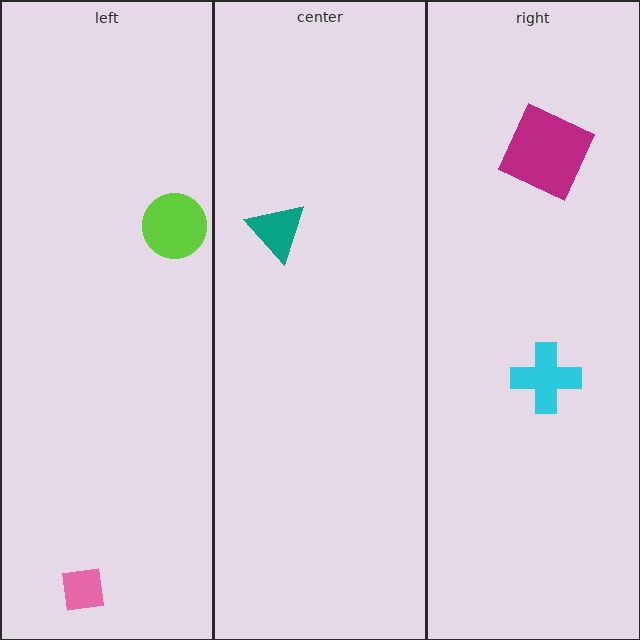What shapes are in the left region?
The lime circle, the pink square.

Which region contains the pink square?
The left region.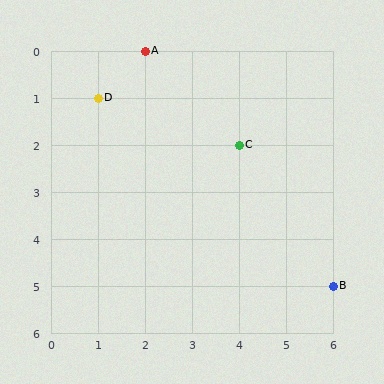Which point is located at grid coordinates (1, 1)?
Point D is at (1, 1).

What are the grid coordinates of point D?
Point D is at grid coordinates (1, 1).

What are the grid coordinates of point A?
Point A is at grid coordinates (2, 0).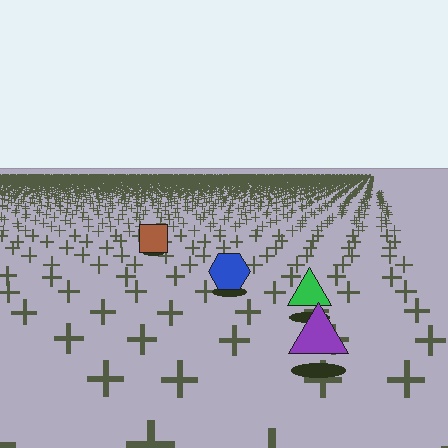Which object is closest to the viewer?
The purple triangle is closest. The texture marks near it are larger and more spread out.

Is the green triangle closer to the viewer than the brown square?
Yes. The green triangle is closer — you can tell from the texture gradient: the ground texture is coarser near it.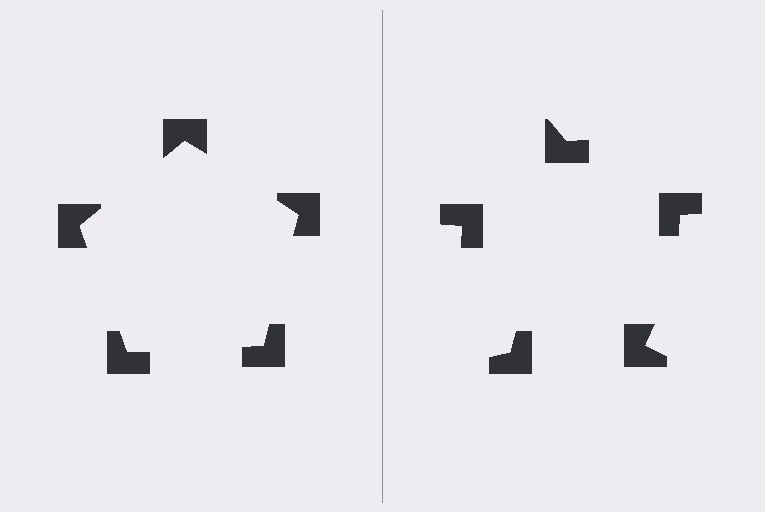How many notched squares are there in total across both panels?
10 — 5 on each side.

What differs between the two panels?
The notched squares are positioned identically on both sides; only the wedge orientations differ. On the left they align to a pentagon; on the right they are misaligned.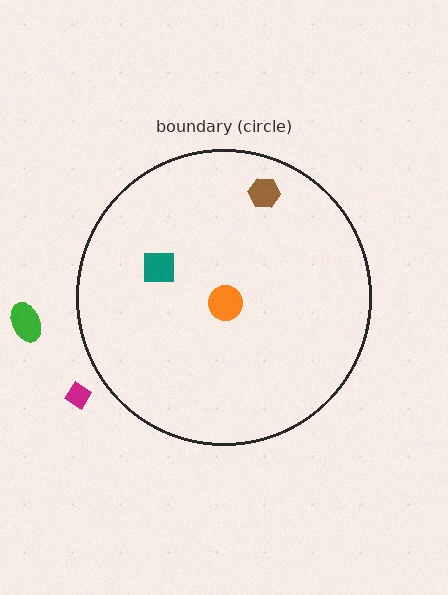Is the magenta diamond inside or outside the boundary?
Outside.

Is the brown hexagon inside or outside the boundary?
Inside.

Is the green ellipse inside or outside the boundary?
Outside.